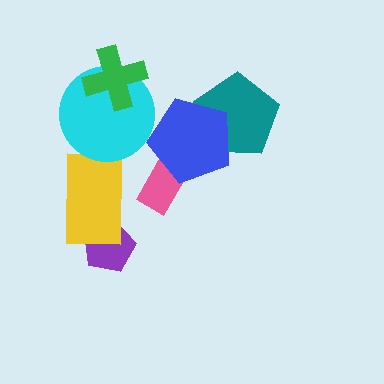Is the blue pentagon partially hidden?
No, no other shape covers it.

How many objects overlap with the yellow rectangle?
1 object overlaps with the yellow rectangle.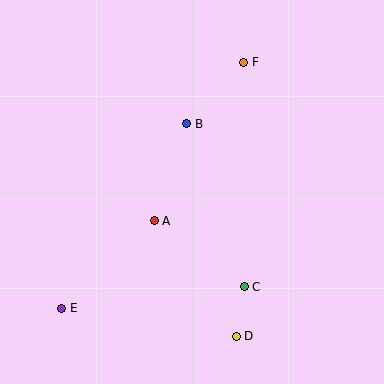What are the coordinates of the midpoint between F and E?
The midpoint between F and E is at (153, 185).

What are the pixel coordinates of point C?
Point C is at (244, 287).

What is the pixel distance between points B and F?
The distance between B and F is 84 pixels.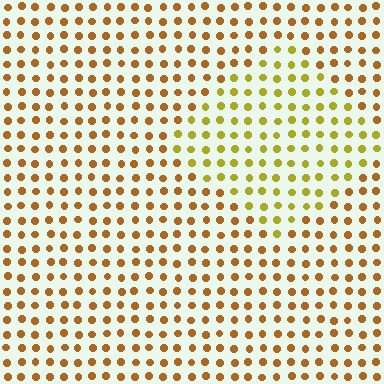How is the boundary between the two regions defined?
The boundary is defined purely by a slight shift in hue (about 31 degrees). Spacing, size, and orientation are identical on both sides.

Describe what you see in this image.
The image is filled with small brown elements in a uniform arrangement. A diamond-shaped region is visible where the elements are tinted to a slightly different hue, forming a subtle color boundary.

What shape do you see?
I see a diamond.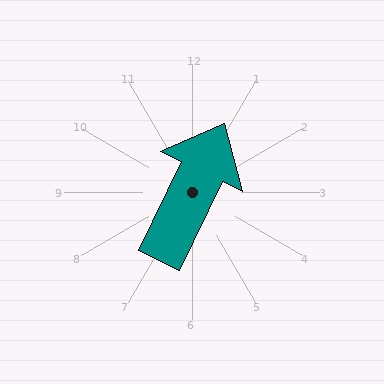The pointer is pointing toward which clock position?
Roughly 1 o'clock.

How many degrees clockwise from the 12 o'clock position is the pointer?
Approximately 25 degrees.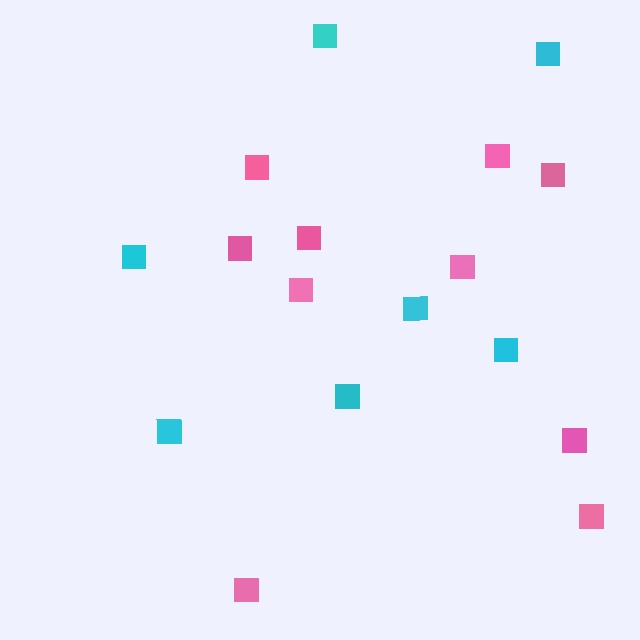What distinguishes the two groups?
There are 2 groups: one group of cyan squares (7) and one group of pink squares (10).